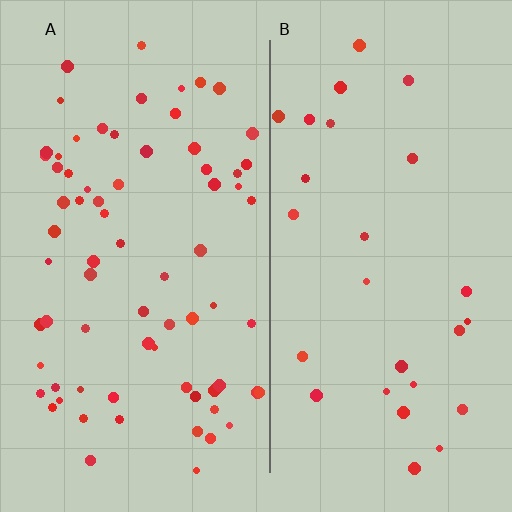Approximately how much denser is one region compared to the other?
Approximately 2.7× — region A over region B.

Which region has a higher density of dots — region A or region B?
A (the left).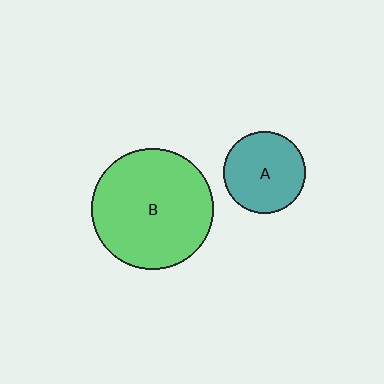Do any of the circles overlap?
No, none of the circles overlap.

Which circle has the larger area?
Circle B (green).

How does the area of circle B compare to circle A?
Approximately 2.2 times.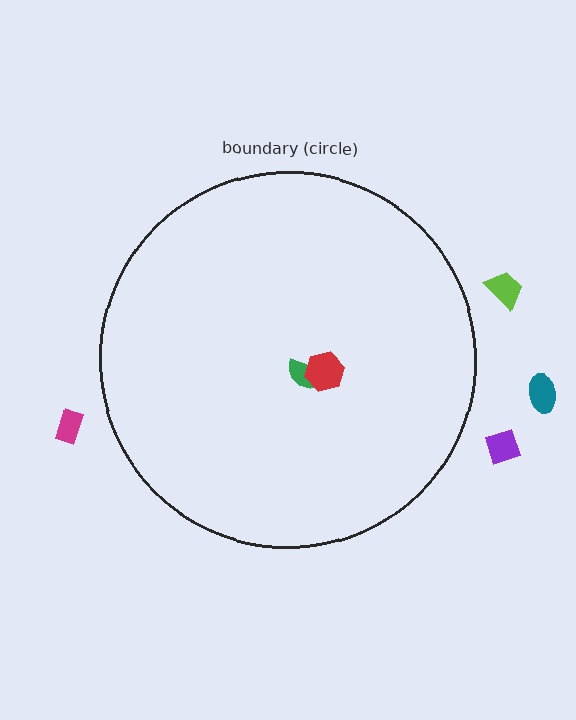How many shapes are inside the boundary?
2 inside, 4 outside.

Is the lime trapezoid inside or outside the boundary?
Outside.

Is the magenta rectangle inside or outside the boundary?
Outside.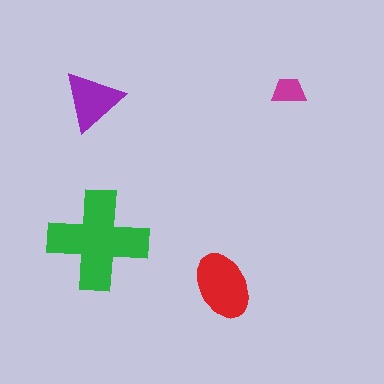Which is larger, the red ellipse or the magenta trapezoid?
The red ellipse.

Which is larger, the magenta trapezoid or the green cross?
The green cross.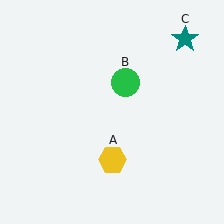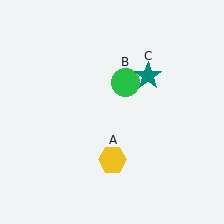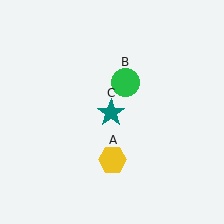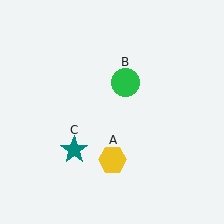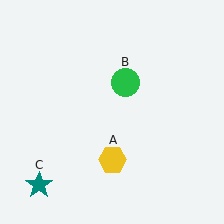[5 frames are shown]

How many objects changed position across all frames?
1 object changed position: teal star (object C).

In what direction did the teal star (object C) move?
The teal star (object C) moved down and to the left.